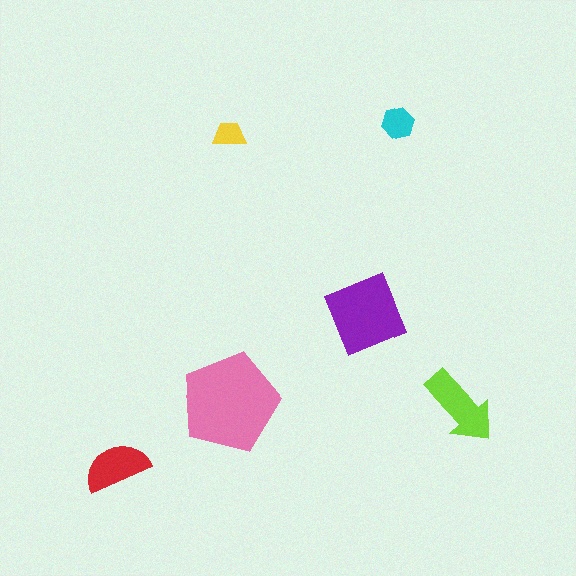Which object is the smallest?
The yellow trapezoid.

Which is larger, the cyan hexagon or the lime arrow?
The lime arrow.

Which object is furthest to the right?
The lime arrow is rightmost.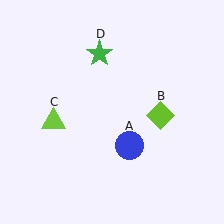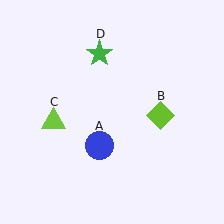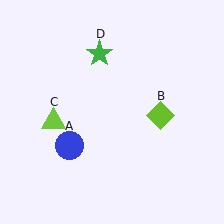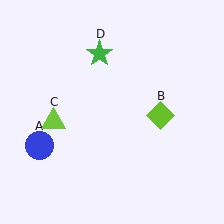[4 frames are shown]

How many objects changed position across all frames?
1 object changed position: blue circle (object A).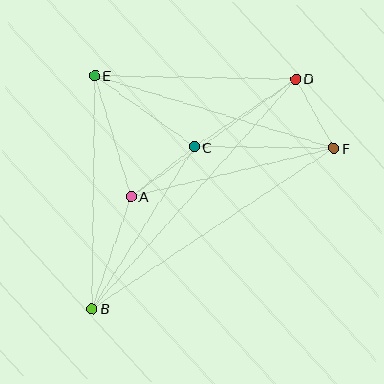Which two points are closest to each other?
Points D and F are closest to each other.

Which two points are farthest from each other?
Points B and D are farthest from each other.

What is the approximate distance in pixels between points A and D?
The distance between A and D is approximately 202 pixels.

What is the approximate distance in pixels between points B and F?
The distance between B and F is approximately 290 pixels.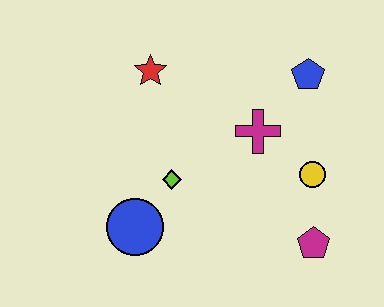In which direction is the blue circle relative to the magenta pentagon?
The blue circle is to the left of the magenta pentagon.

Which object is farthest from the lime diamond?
The blue pentagon is farthest from the lime diamond.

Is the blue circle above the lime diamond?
No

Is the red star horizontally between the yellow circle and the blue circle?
Yes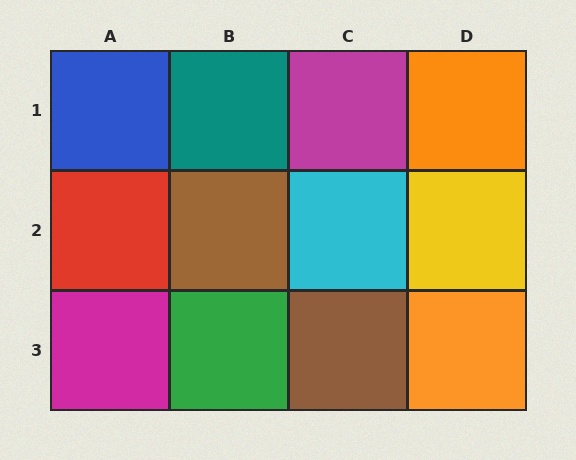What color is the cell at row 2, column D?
Yellow.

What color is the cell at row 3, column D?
Orange.